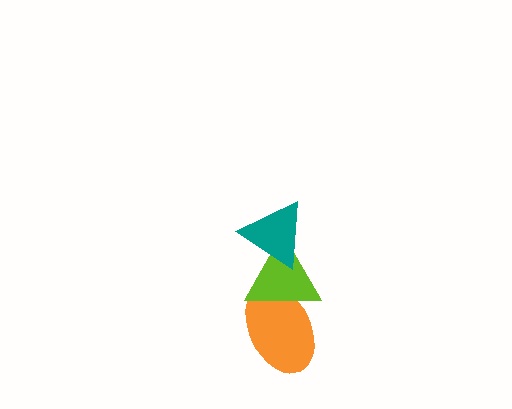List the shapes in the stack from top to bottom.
From top to bottom: the teal triangle, the lime triangle, the orange ellipse.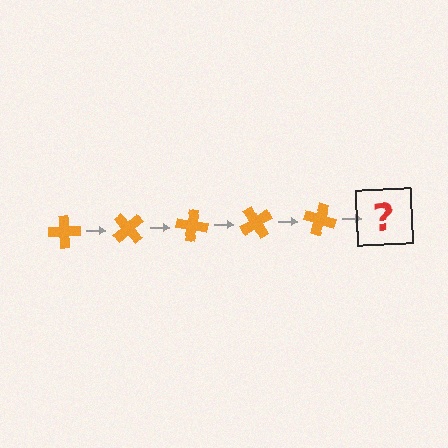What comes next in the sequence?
The next element should be an orange cross rotated 250 degrees.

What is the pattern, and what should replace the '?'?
The pattern is that the cross rotates 50 degrees each step. The '?' should be an orange cross rotated 250 degrees.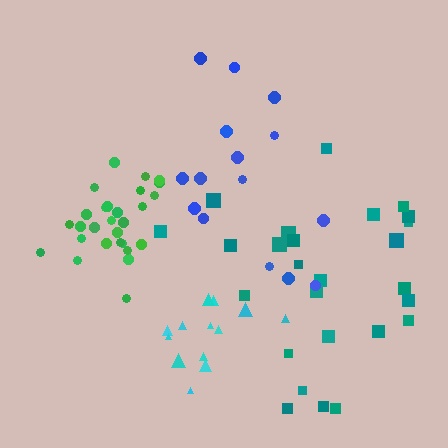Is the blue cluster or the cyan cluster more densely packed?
Cyan.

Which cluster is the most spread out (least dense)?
Blue.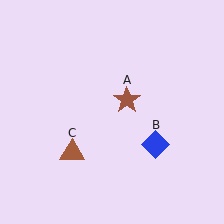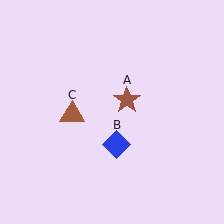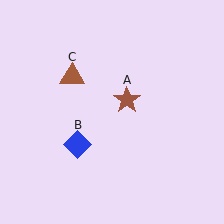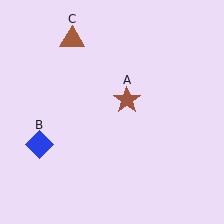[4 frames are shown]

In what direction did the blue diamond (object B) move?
The blue diamond (object B) moved left.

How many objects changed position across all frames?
2 objects changed position: blue diamond (object B), brown triangle (object C).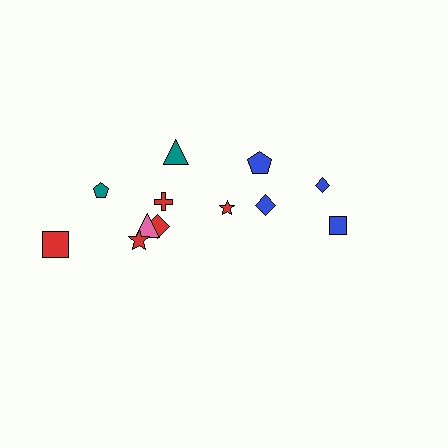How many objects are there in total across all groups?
There are 12 objects.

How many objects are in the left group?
There are 8 objects.